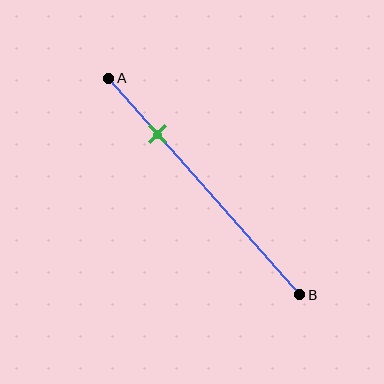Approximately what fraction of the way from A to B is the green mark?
The green mark is approximately 25% of the way from A to B.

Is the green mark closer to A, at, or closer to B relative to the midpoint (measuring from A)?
The green mark is closer to point A than the midpoint of segment AB.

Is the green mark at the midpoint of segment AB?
No, the mark is at about 25% from A, not at the 50% midpoint.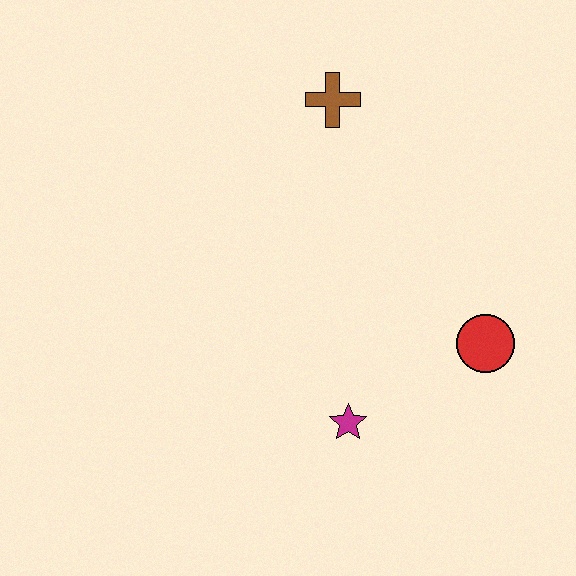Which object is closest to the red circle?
The magenta star is closest to the red circle.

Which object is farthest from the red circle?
The brown cross is farthest from the red circle.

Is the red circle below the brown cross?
Yes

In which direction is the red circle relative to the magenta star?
The red circle is to the right of the magenta star.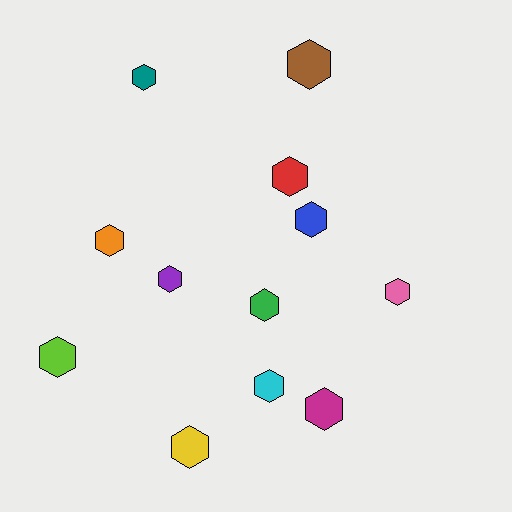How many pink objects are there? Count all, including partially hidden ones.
There is 1 pink object.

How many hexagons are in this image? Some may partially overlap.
There are 12 hexagons.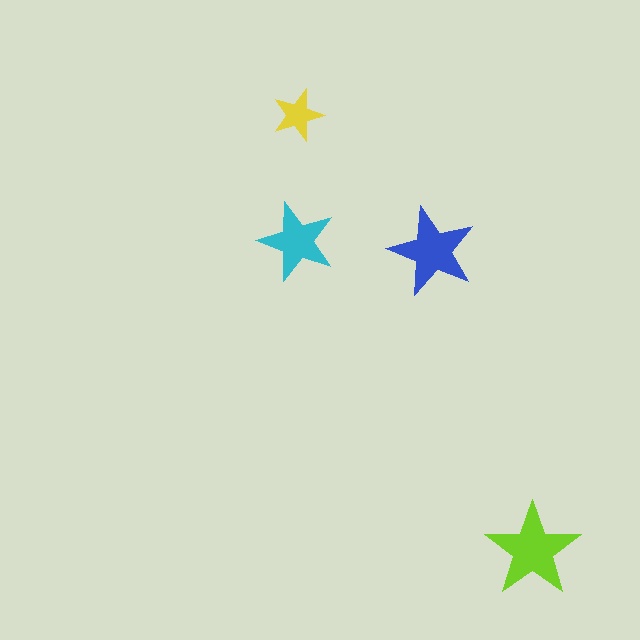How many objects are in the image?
There are 4 objects in the image.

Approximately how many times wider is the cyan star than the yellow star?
About 1.5 times wider.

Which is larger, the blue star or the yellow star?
The blue one.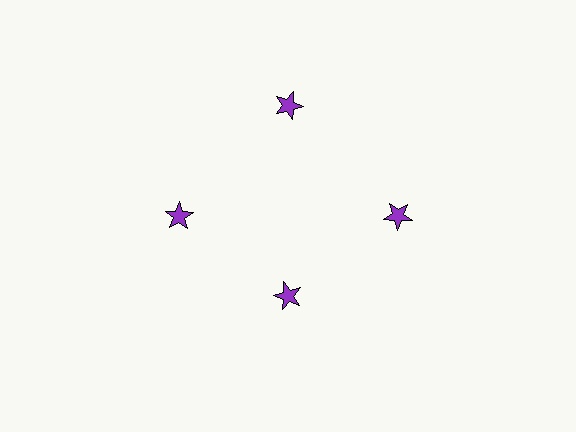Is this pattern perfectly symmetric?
No. The 4 purple stars are arranged in a ring, but one element near the 6 o'clock position is pulled inward toward the center, breaking the 4-fold rotational symmetry.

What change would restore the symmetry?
The symmetry would be restored by moving it outward, back onto the ring so that all 4 stars sit at equal angles and equal distance from the center.